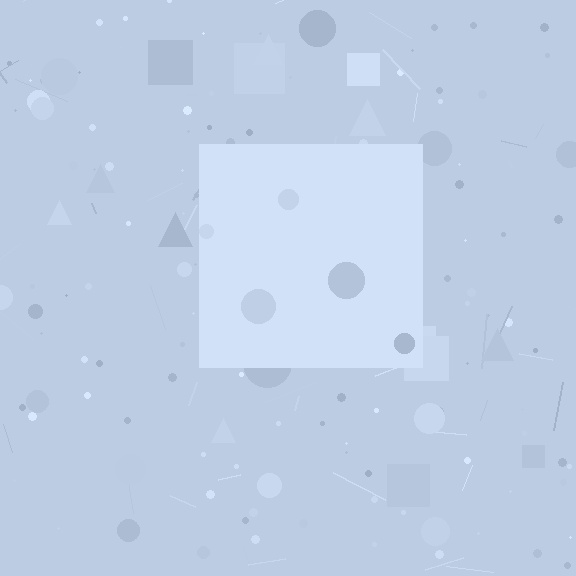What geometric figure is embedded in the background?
A square is embedded in the background.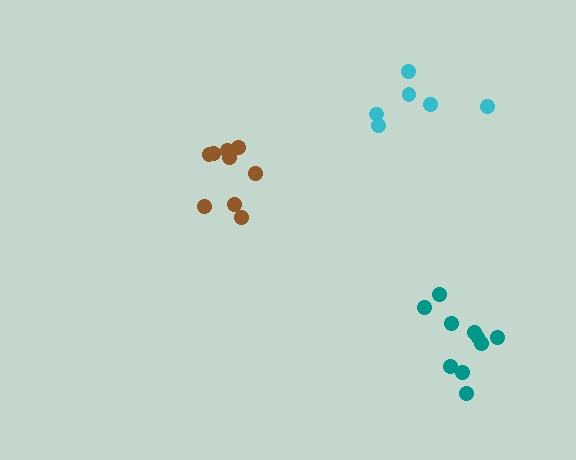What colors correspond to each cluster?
The clusters are colored: brown, teal, cyan.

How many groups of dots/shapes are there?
There are 3 groups.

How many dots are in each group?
Group 1: 9 dots, Group 2: 10 dots, Group 3: 6 dots (25 total).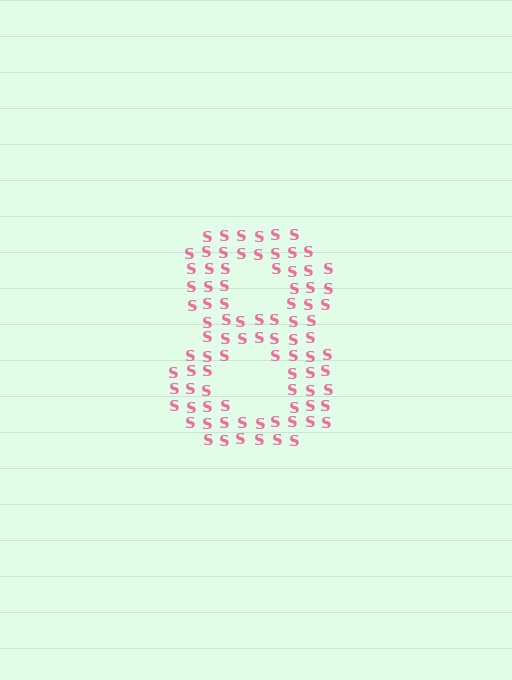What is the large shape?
The large shape is the digit 8.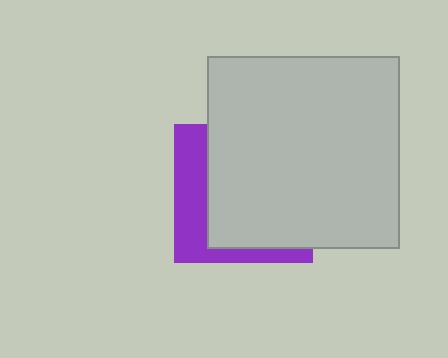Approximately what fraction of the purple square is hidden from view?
Roughly 68% of the purple square is hidden behind the light gray square.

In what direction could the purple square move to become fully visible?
The purple square could move left. That would shift it out from behind the light gray square entirely.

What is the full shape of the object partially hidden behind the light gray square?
The partially hidden object is a purple square.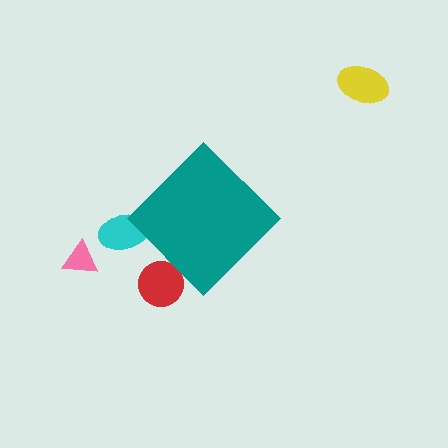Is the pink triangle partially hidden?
No, the pink triangle is fully visible.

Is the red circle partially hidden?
Yes, the red circle is partially hidden behind the teal diamond.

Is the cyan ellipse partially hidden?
Yes, the cyan ellipse is partially hidden behind the teal diamond.